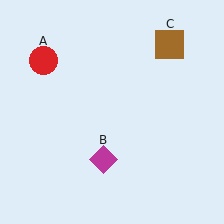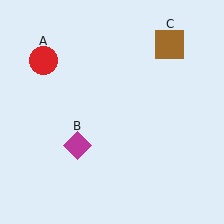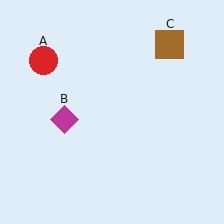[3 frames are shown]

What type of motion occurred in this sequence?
The magenta diamond (object B) rotated clockwise around the center of the scene.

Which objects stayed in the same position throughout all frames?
Red circle (object A) and brown square (object C) remained stationary.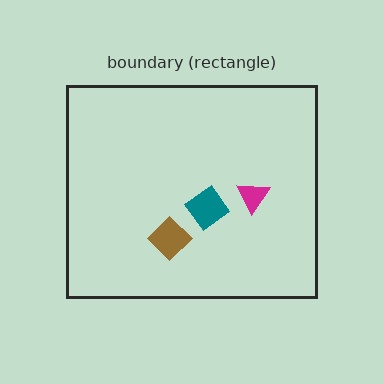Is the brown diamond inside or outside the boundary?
Inside.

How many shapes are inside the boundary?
3 inside, 0 outside.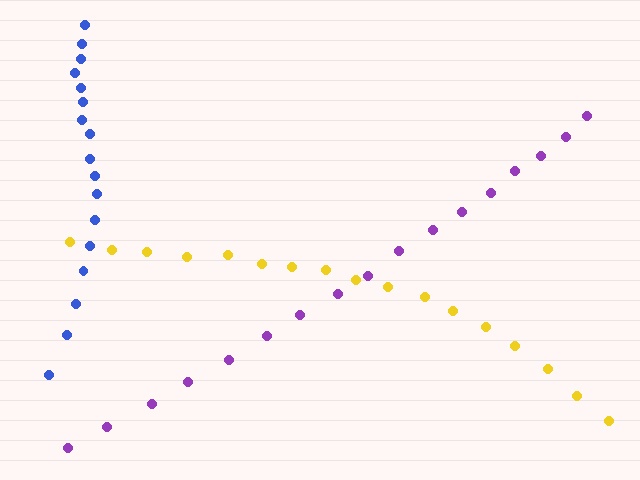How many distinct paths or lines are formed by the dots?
There are 3 distinct paths.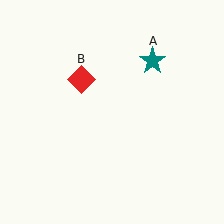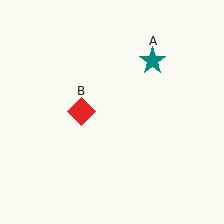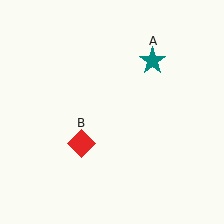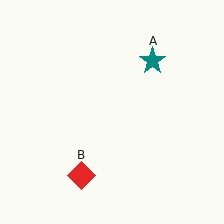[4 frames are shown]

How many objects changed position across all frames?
1 object changed position: red diamond (object B).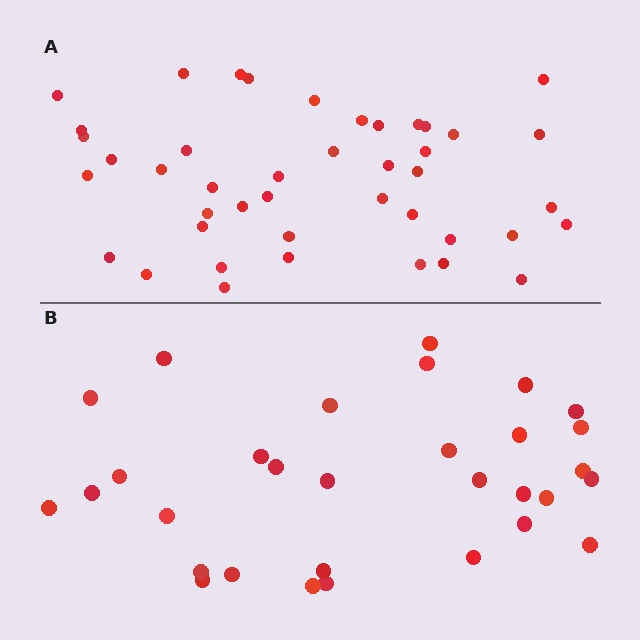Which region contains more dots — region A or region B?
Region A (the top region) has more dots.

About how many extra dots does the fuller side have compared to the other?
Region A has roughly 12 or so more dots than region B.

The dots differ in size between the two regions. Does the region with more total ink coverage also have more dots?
No. Region B has more total ink coverage because its dots are larger, but region A actually contains more individual dots. Total area can be misleading — the number of items is what matters here.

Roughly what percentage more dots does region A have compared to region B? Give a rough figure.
About 40% more.